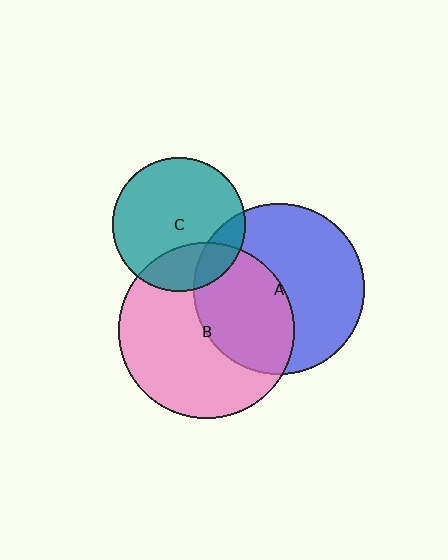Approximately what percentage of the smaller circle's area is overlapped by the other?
Approximately 45%.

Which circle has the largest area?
Circle B (pink).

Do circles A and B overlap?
Yes.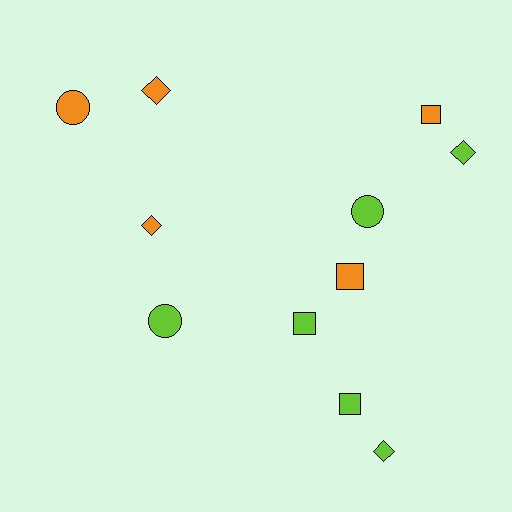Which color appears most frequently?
Lime, with 6 objects.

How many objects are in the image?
There are 11 objects.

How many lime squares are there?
There are 2 lime squares.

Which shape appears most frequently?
Square, with 4 objects.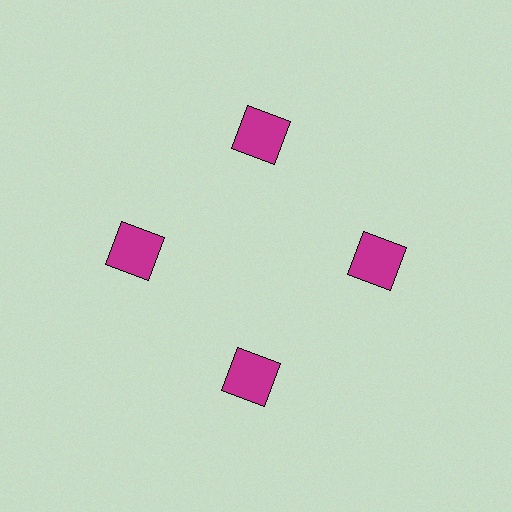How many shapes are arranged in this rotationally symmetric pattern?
There are 4 shapes, arranged in 4 groups of 1.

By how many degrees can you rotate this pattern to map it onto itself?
The pattern maps onto itself every 90 degrees of rotation.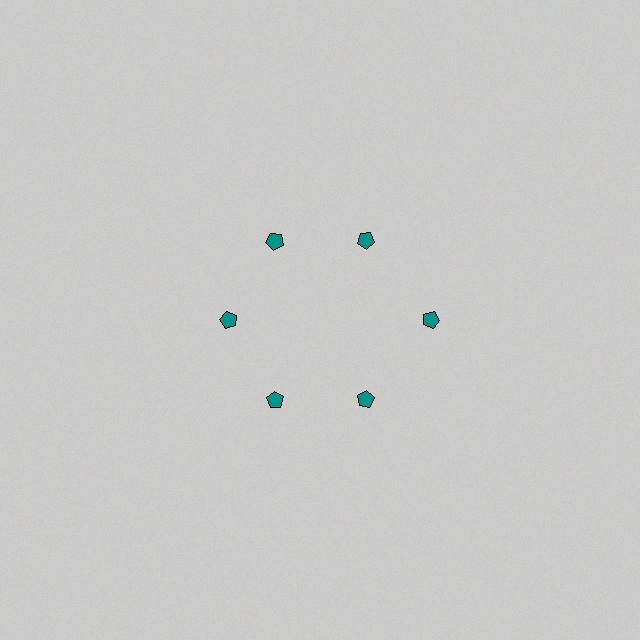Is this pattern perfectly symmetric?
No. The 6 teal pentagons are arranged in a ring, but one element near the 3 o'clock position is pushed outward from the center, breaking the 6-fold rotational symmetry.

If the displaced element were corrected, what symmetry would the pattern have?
It would have 6-fold rotational symmetry — the pattern would map onto itself every 60 degrees.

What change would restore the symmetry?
The symmetry would be restored by moving it inward, back onto the ring so that all 6 pentagons sit at equal angles and equal distance from the center.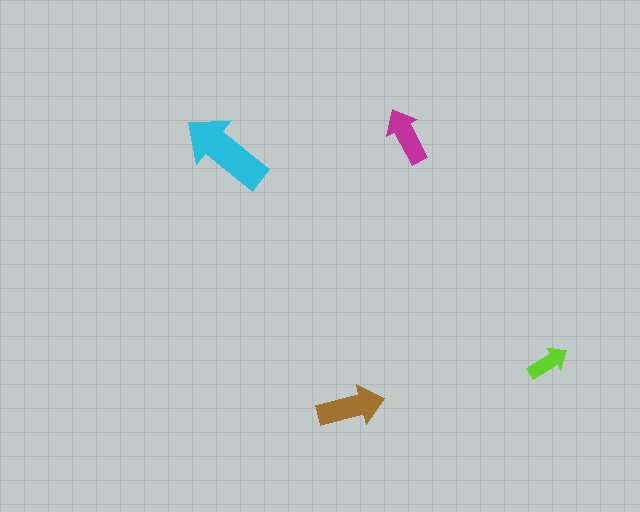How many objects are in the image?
There are 4 objects in the image.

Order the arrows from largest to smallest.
the cyan one, the brown one, the magenta one, the lime one.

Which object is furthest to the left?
The cyan arrow is leftmost.